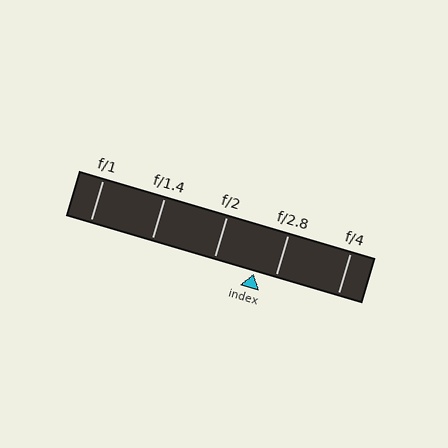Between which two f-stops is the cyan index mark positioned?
The index mark is between f/2 and f/2.8.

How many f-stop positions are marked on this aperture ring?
There are 5 f-stop positions marked.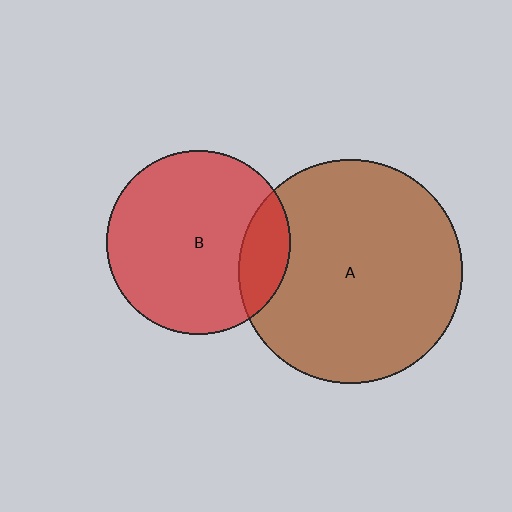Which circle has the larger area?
Circle A (brown).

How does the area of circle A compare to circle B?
Approximately 1.5 times.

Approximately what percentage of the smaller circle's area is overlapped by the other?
Approximately 15%.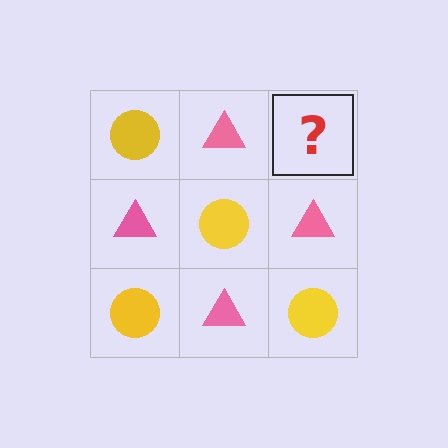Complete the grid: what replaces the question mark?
The question mark should be replaced with a yellow circle.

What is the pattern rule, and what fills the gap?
The rule is that it alternates yellow circle and pink triangle in a checkerboard pattern. The gap should be filled with a yellow circle.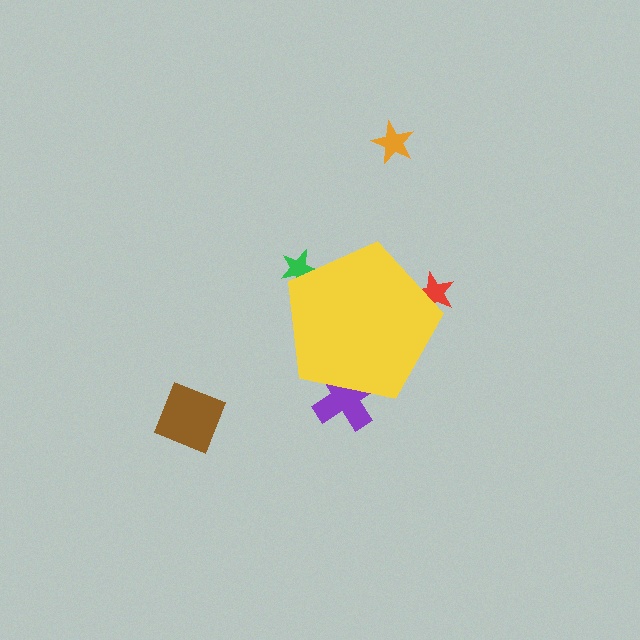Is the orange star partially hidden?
No, the orange star is fully visible.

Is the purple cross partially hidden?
Yes, the purple cross is partially hidden behind the yellow pentagon.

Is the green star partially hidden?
Yes, the green star is partially hidden behind the yellow pentagon.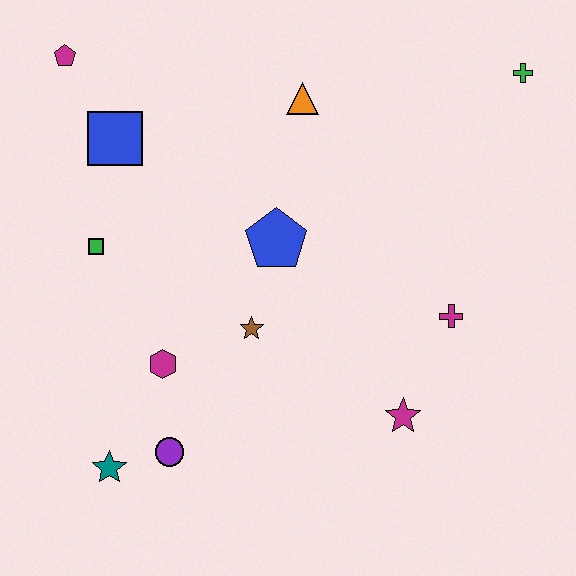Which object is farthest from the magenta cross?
The magenta pentagon is farthest from the magenta cross.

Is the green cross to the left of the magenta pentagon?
No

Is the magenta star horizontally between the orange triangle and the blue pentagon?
No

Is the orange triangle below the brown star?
No